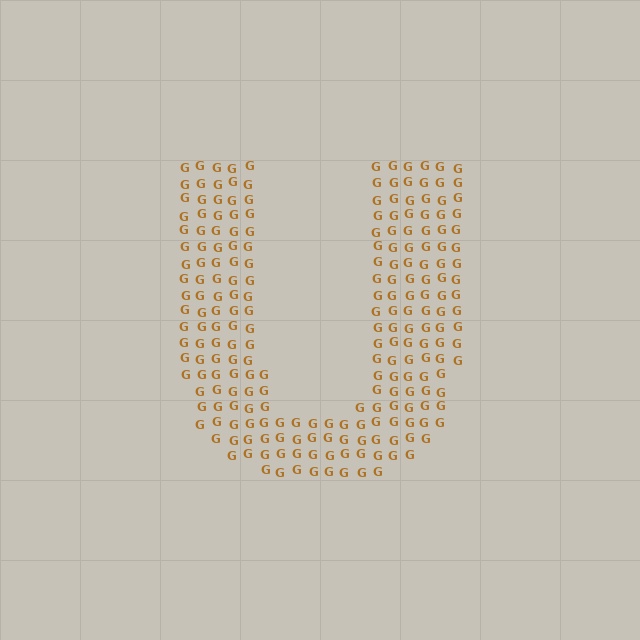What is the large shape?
The large shape is the letter U.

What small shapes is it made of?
It is made of small letter G's.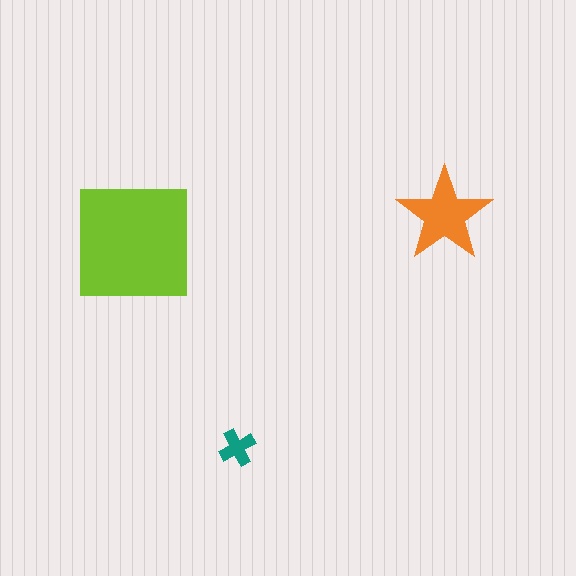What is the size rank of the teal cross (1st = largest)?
3rd.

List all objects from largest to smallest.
The lime square, the orange star, the teal cross.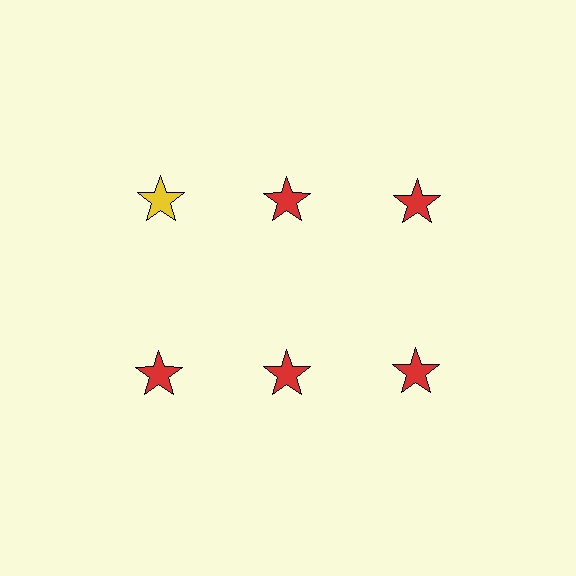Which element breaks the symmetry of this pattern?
The yellow star in the top row, leftmost column breaks the symmetry. All other shapes are red stars.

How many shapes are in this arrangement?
There are 6 shapes arranged in a grid pattern.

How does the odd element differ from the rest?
It has a different color: yellow instead of red.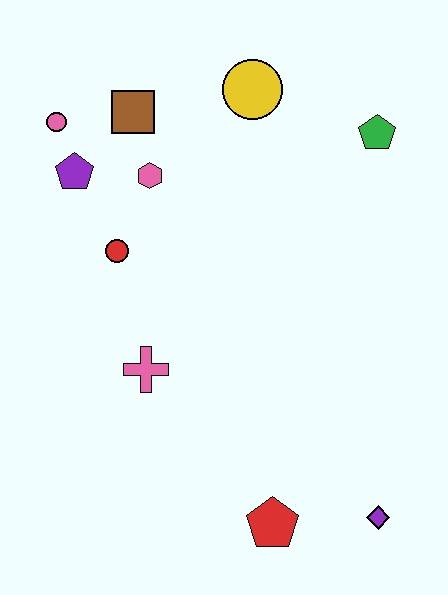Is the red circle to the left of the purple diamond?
Yes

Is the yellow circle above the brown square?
Yes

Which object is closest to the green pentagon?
The yellow circle is closest to the green pentagon.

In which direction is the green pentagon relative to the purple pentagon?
The green pentagon is to the right of the purple pentagon.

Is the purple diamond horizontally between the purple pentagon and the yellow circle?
No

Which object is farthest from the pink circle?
The purple diamond is farthest from the pink circle.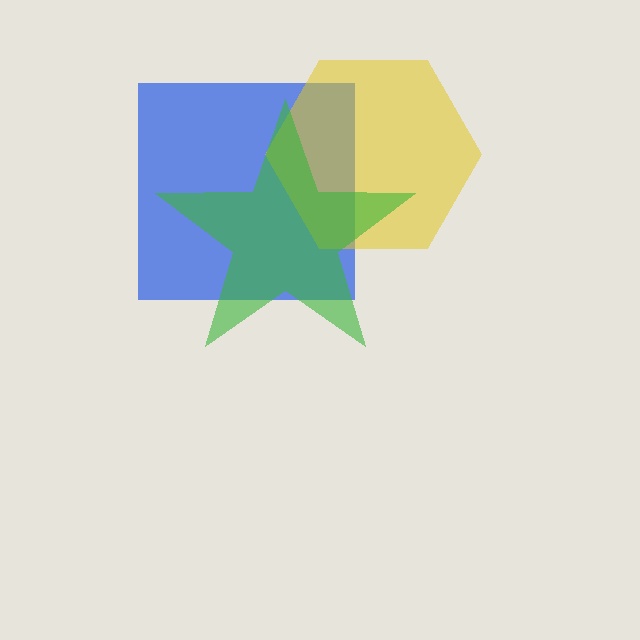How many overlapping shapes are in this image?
There are 3 overlapping shapes in the image.